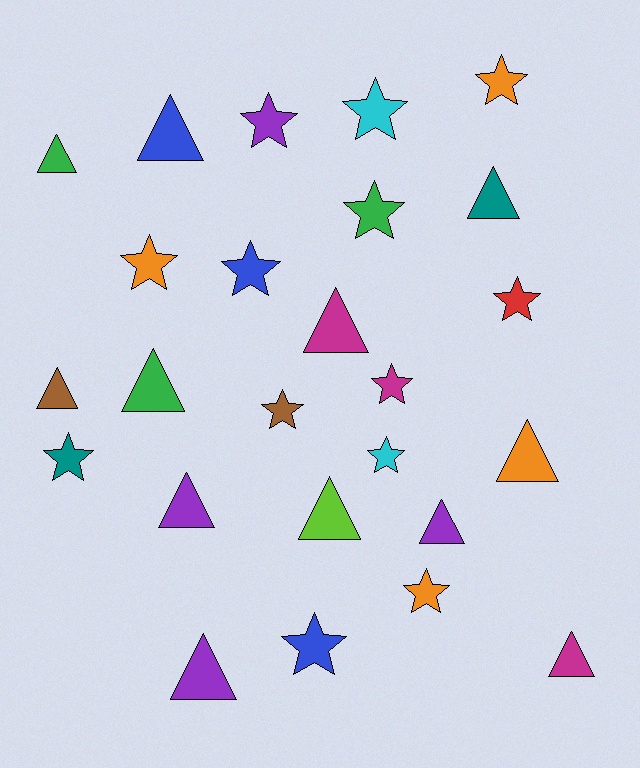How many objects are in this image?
There are 25 objects.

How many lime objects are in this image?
There is 1 lime object.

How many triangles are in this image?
There are 12 triangles.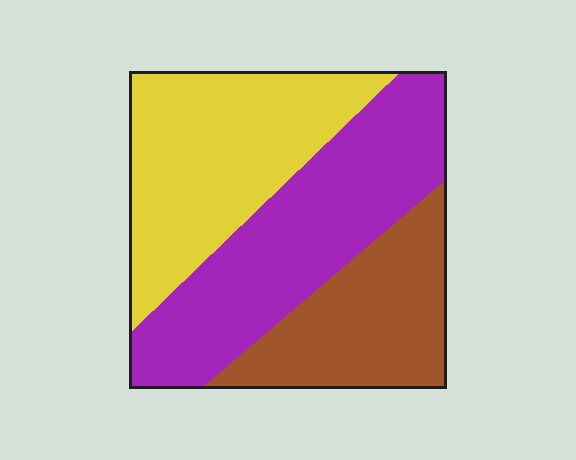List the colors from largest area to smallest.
From largest to smallest: purple, yellow, brown.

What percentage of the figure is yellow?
Yellow takes up about three eighths (3/8) of the figure.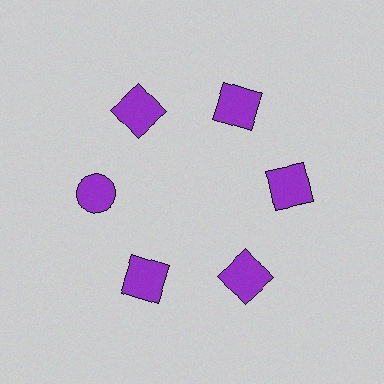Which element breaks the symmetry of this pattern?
The purple circle at roughly the 9 o'clock position breaks the symmetry. All other shapes are purple squares.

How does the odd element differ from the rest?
It has a different shape: circle instead of square.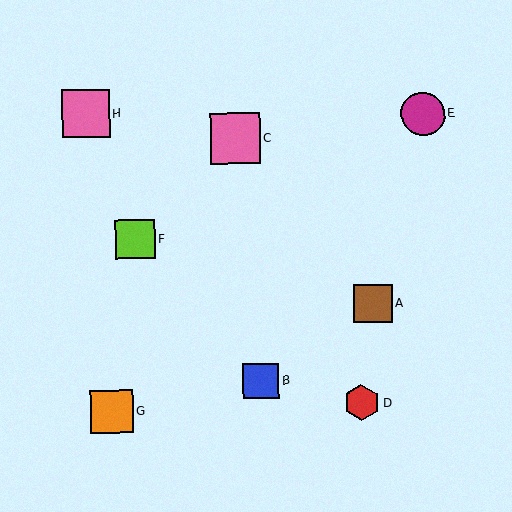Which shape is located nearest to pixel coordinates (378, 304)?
The brown square (labeled A) at (373, 303) is nearest to that location.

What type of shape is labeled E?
Shape E is a magenta circle.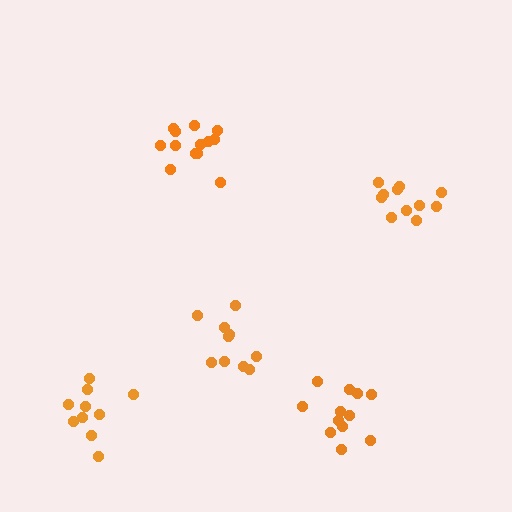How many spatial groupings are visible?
There are 5 spatial groupings.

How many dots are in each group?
Group 1: 10 dots, Group 2: 11 dots, Group 3: 13 dots, Group 4: 10 dots, Group 5: 12 dots (56 total).